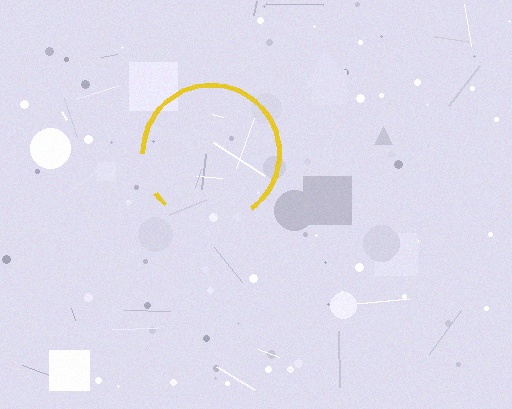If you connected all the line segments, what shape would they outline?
They would outline a circle.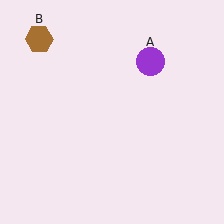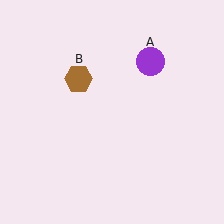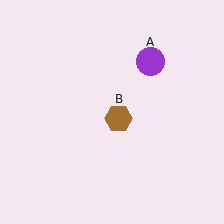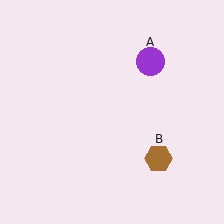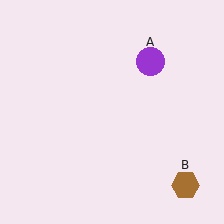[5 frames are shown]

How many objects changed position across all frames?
1 object changed position: brown hexagon (object B).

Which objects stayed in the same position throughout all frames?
Purple circle (object A) remained stationary.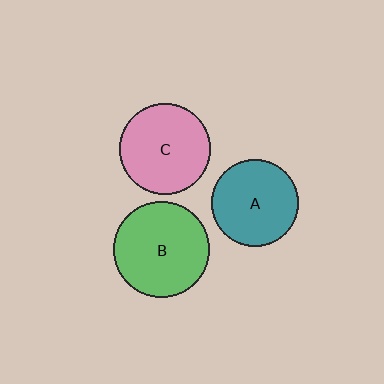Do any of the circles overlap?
No, none of the circles overlap.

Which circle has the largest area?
Circle B (green).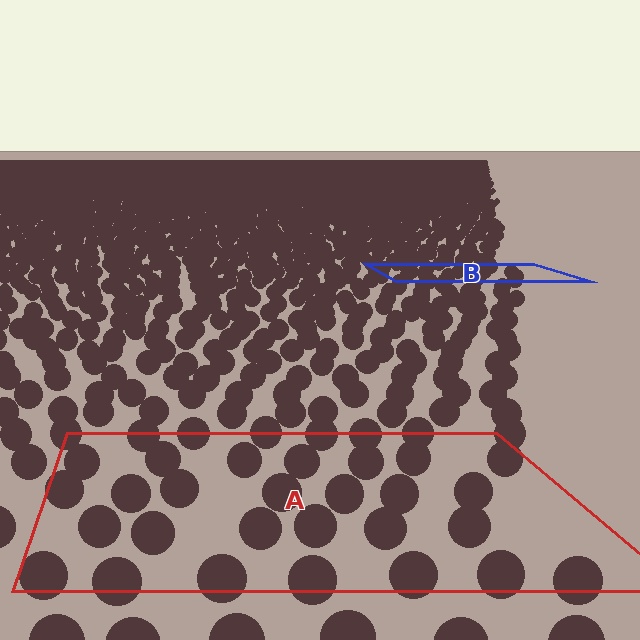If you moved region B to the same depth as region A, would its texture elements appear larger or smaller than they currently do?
They would appear larger. At a closer depth, the same texture elements are projected at a bigger on-screen size.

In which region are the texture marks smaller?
The texture marks are smaller in region B, because it is farther away.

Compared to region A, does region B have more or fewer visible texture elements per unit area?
Region B has more texture elements per unit area — they are packed more densely because it is farther away.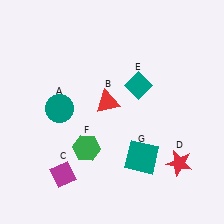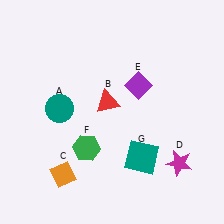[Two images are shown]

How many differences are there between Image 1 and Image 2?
There are 3 differences between the two images.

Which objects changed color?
C changed from magenta to orange. D changed from red to magenta. E changed from teal to purple.